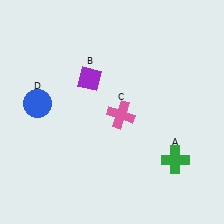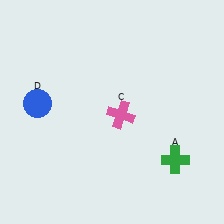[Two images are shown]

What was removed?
The purple diamond (B) was removed in Image 2.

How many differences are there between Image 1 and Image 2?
There is 1 difference between the two images.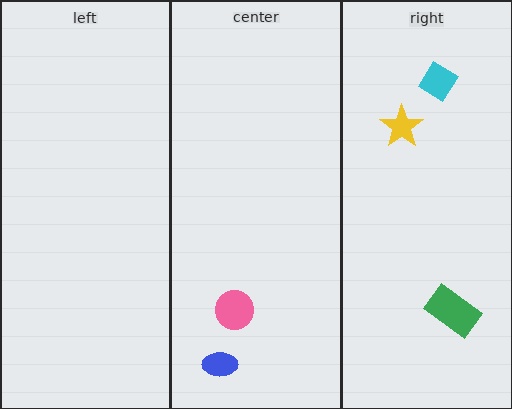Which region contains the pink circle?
The center region.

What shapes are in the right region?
The green rectangle, the cyan diamond, the yellow star.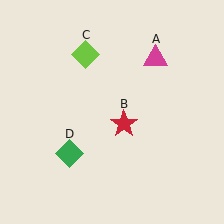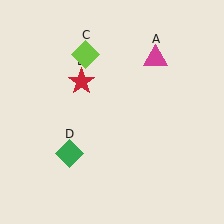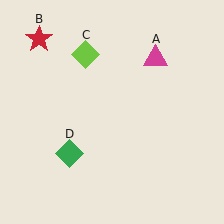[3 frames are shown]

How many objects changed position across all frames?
1 object changed position: red star (object B).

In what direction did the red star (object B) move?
The red star (object B) moved up and to the left.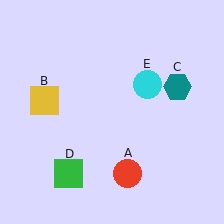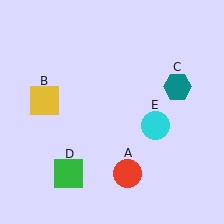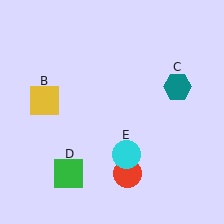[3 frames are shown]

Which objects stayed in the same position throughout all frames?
Red circle (object A) and yellow square (object B) and teal hexagon (object C) and green square (object D) remained stationary.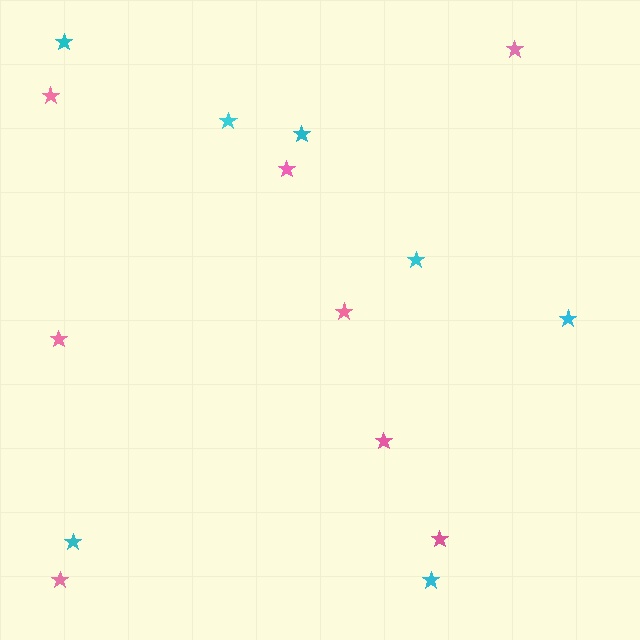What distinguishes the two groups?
There are 2 groups: one group of cyan stars (7) and one group of pink stars (8).